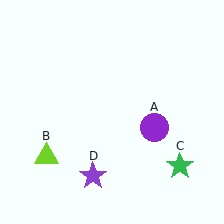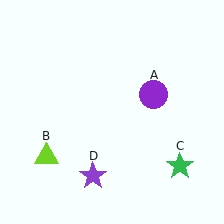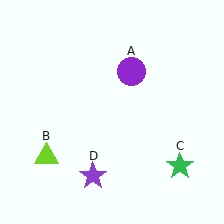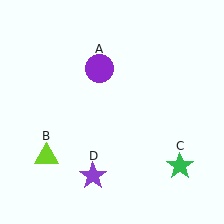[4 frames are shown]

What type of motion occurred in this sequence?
The purple circle (object A) rotated counterclockwise around the center of the scene.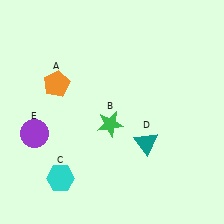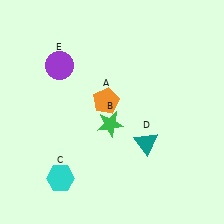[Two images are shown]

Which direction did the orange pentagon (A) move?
The orange pentagon (A) moved right.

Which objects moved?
The objects that moved are: the orange pentagon (A), the purple circle (E).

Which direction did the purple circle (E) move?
The purple circle (E) moved up.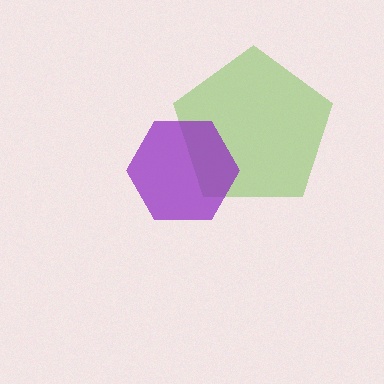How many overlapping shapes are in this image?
There are 2 overlapping shapes in the image.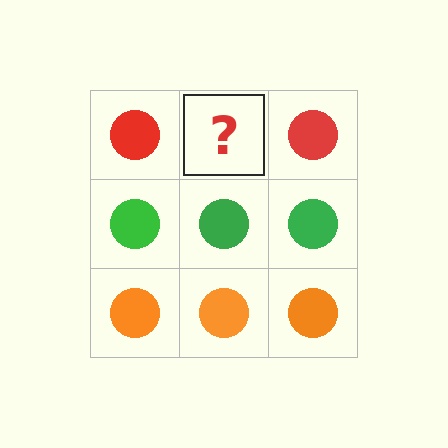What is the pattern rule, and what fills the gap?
The rule is that each row has a consistent color. The gap should be filled with a red circle.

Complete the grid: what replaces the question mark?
The question mark should be replaced with a red circle.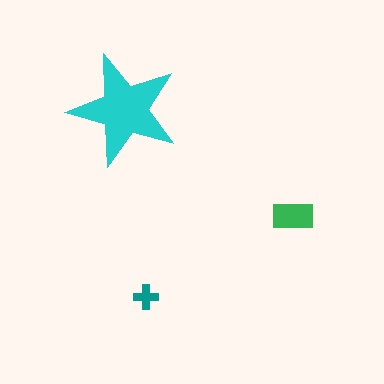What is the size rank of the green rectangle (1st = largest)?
2nd.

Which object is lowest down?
The teal cross is bottommost.